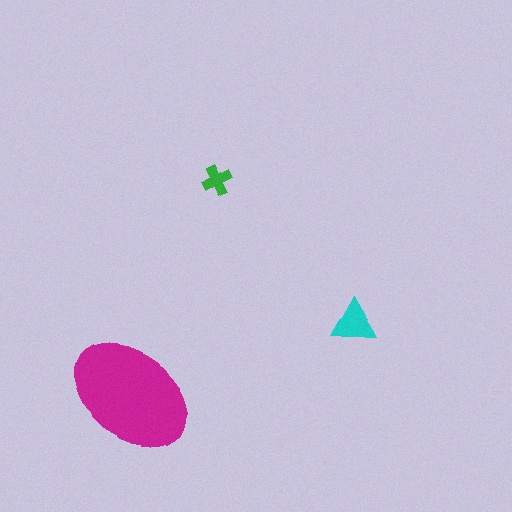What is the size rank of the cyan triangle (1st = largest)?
2nd.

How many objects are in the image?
There are 3 objects in the image.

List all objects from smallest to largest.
The green cross, the cyan triangle, the magenta ellipse.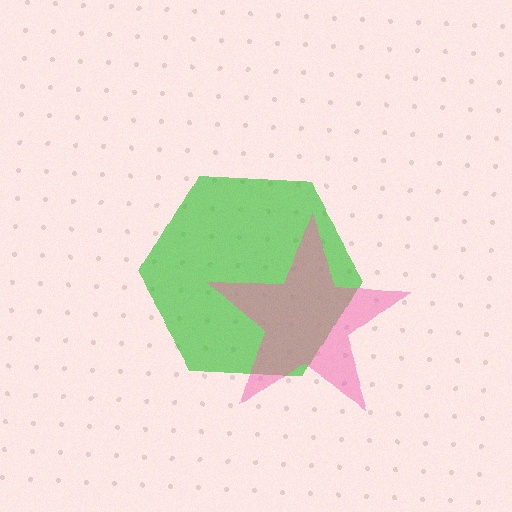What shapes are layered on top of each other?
The layered shapes are: a green hexagon, a pink star.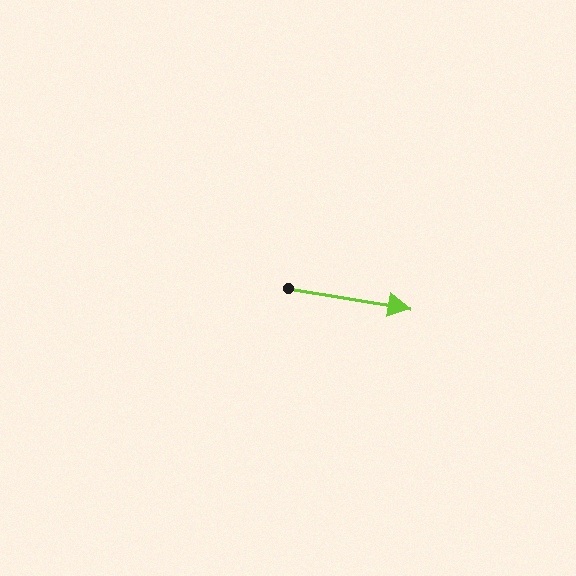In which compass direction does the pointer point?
East.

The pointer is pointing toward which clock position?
Roughly 3 o'clock.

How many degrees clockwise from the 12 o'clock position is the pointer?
Approximately 99 degrees.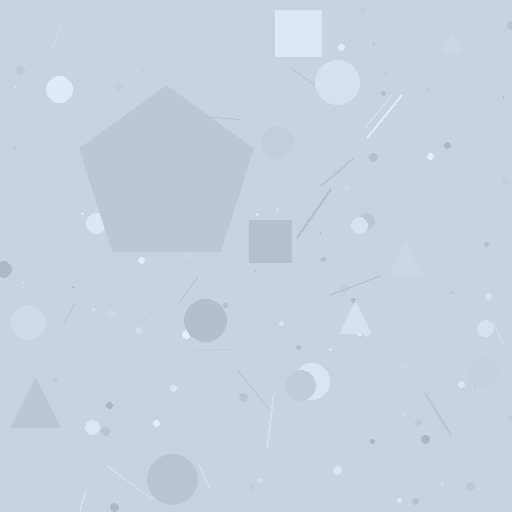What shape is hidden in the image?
A pentagon is hidden in the image.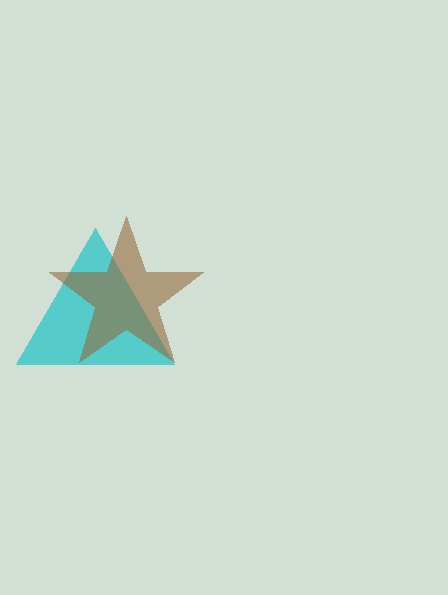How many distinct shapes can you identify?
There are 2 distinct shapes: a cyan triangle, a brown star.